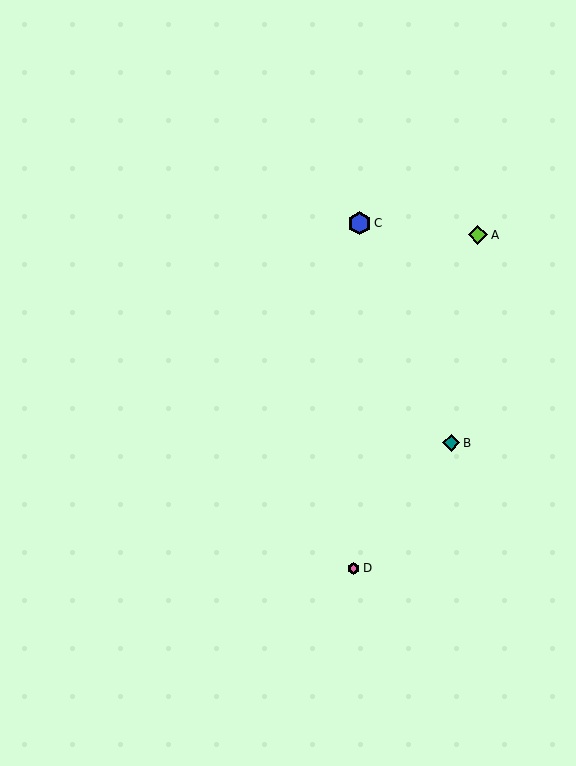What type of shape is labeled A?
Shape A is a lime diamond.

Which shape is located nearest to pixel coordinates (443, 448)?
The teal diamond (labeled B) at (451, 443) is nearest to that location.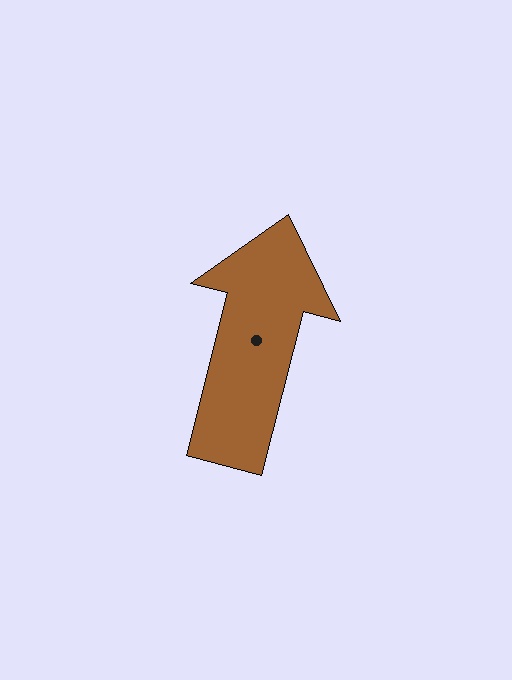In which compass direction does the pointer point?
North.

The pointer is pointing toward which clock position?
Roughly 12 o'clock.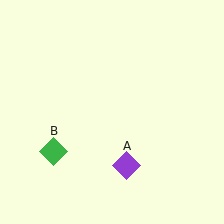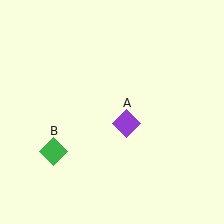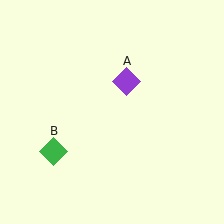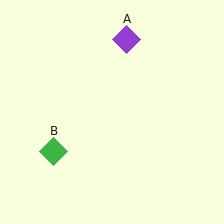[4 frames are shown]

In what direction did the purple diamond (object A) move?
The purple diamond (object A) moved up.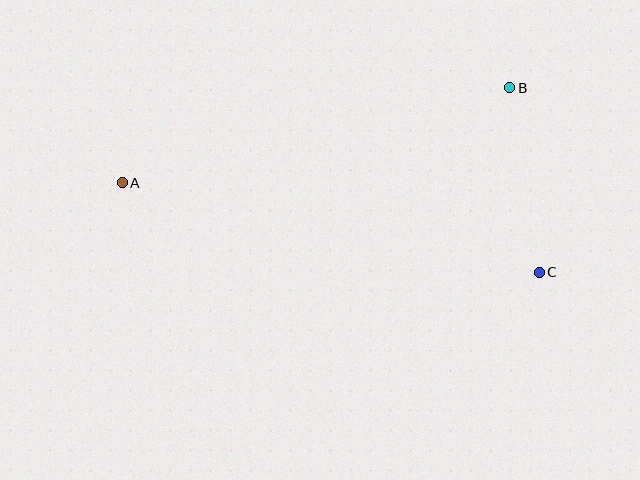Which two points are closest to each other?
Points B and C are closest to each other.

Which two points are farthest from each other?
Points A and C are farthest from each other.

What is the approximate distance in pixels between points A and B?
The distance between A and B is approximately 399 pixels.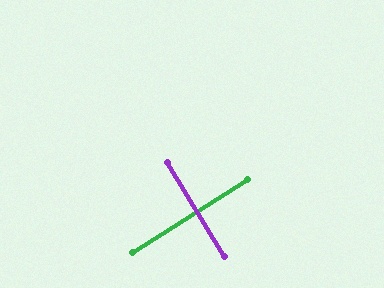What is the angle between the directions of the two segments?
Approximately 89 degrees.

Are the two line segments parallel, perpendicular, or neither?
Perpendicular — they meet at approximately 89°.